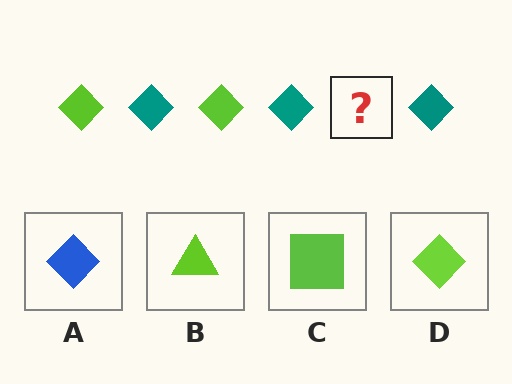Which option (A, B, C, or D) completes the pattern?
D.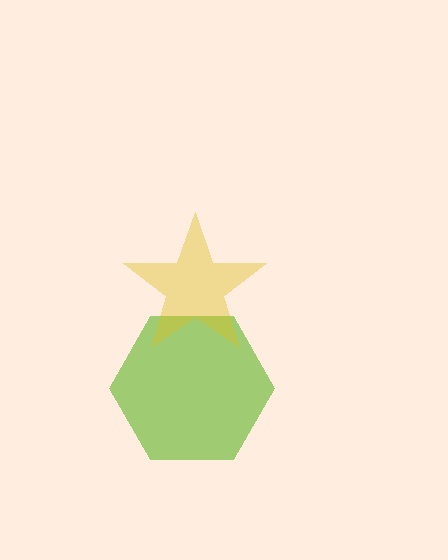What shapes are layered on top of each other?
The layered shapes are: a lime hexagon, a yellow star.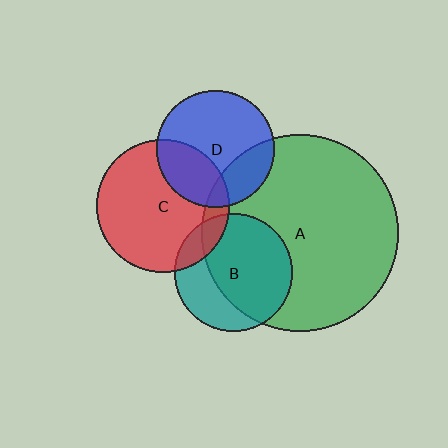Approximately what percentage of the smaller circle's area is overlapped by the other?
Approximately 10%.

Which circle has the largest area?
Circle A (green).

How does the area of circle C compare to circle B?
Approximately 1.3 times.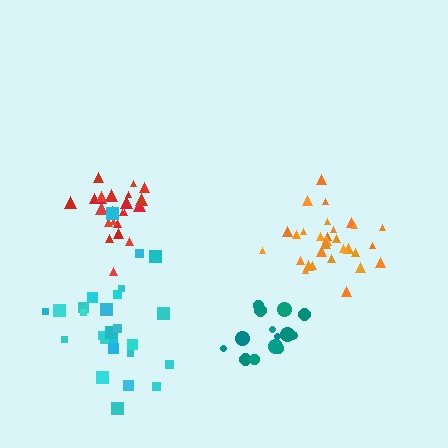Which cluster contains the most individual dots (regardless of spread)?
Orange (32).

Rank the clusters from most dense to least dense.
orange, red, teal, cyan.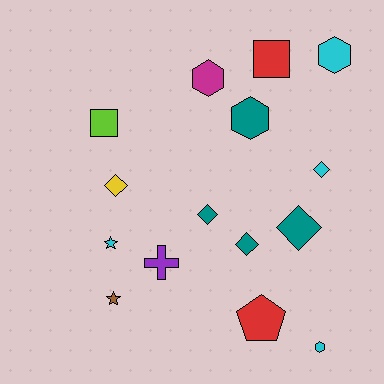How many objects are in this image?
There are 15 objects.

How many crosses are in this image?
There is 1 cross.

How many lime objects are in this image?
There is 1 lime object.